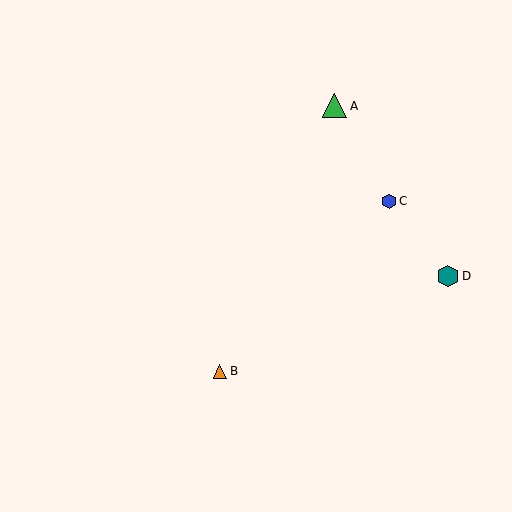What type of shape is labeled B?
Shape B is an orange triangle.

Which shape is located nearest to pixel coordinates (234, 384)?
The orange triangle (labeled B) at (220, 371) is nearest to that location.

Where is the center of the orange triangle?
The center of the orange triangle is at (220, 371).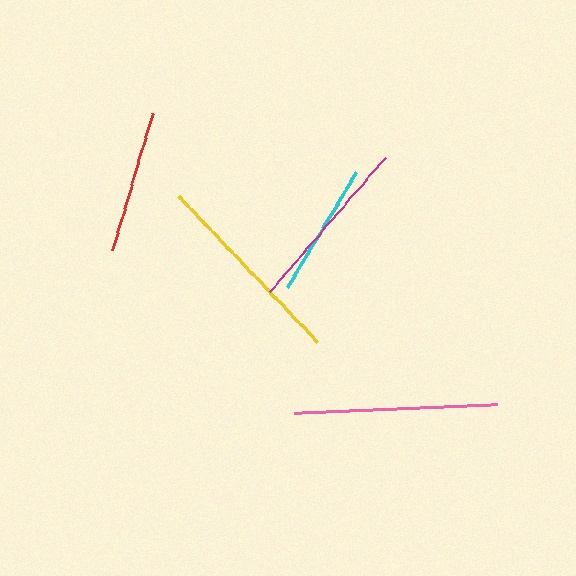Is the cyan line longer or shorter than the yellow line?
The yellow line is longer than the cyan line.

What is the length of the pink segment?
The pink segment is approximately 203 pixels long.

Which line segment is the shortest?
The cyan line is the shortest at approximately 134 pixels.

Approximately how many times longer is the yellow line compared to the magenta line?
The yellow line is approximately 1.1 times the length of the magenta line.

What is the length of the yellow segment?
The yellow segment is approximately 201 pixels long.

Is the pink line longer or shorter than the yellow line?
The pink line is longer than the yellow line.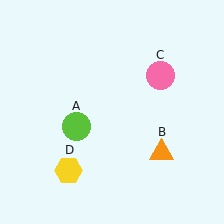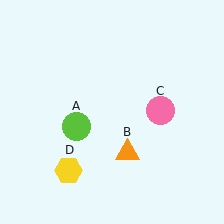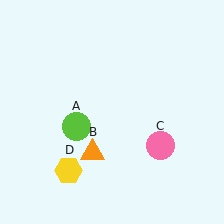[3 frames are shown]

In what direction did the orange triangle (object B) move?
The orange triangle (object B) moved left.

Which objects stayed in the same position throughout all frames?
Lime circle (object A) and yellow hexagon (object D) remained stationary.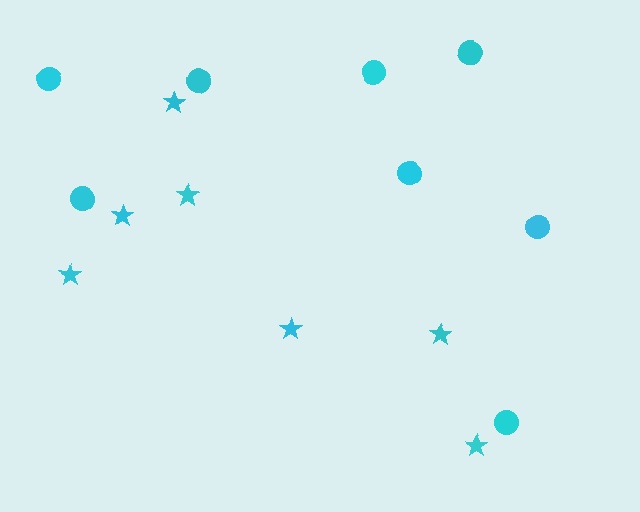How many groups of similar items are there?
There are 2 groups: one group of circles (8) and one group of stars (7).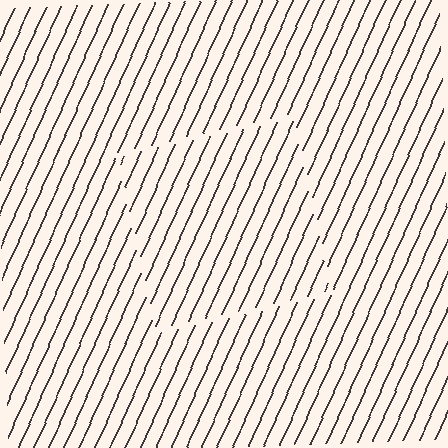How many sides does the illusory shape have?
4 sides — the line-ends trace a square.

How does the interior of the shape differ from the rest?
The interior of the shape contains the same grating, shifted by half a period — the contour is defined by the phase discontinuity where line-ends from the inner and outer gratings abut.